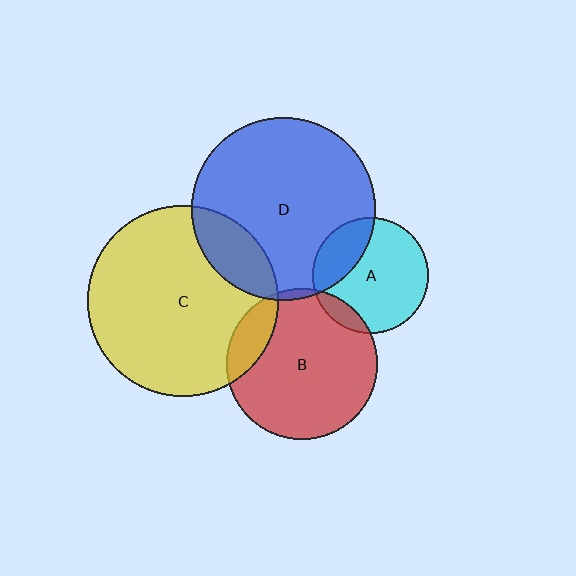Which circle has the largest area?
Circle C (yellow).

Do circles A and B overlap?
Yes.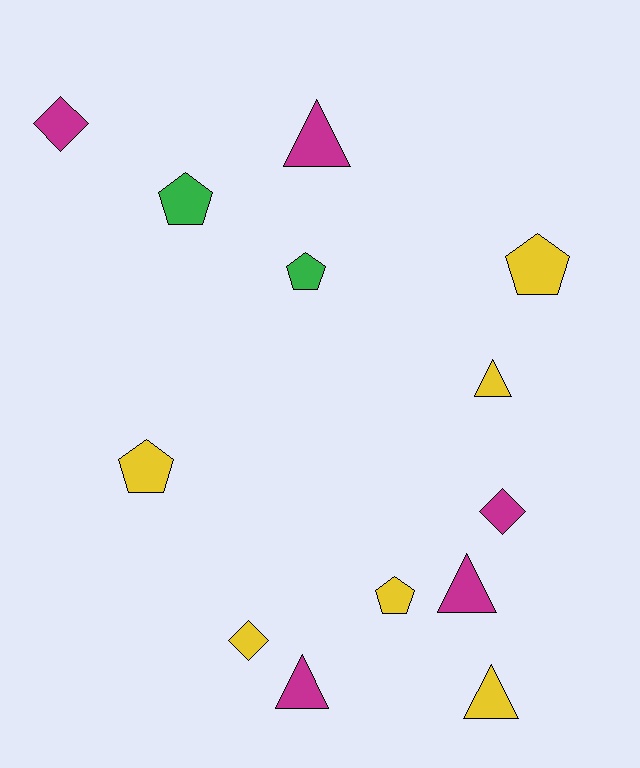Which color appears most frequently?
Yellow, with 6 objects.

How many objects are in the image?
There are 13 objects.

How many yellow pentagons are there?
There are 3 yellow pentagons.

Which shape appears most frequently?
Triangle, with 5 objects.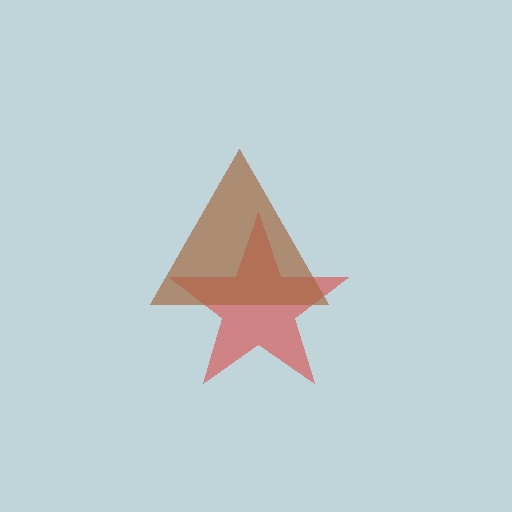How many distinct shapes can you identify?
There are 2 distinct shapes: a red star, a brown triangle.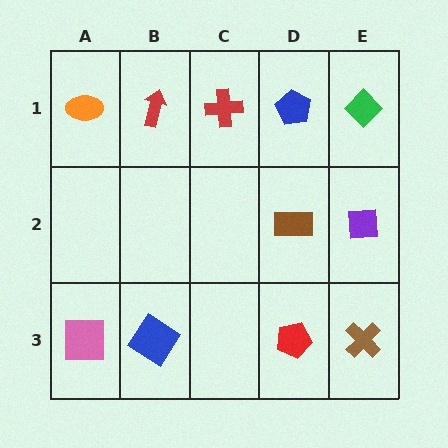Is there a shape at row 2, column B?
No, that cell is empty.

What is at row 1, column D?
A blue pentagon.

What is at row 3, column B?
A blue diamond.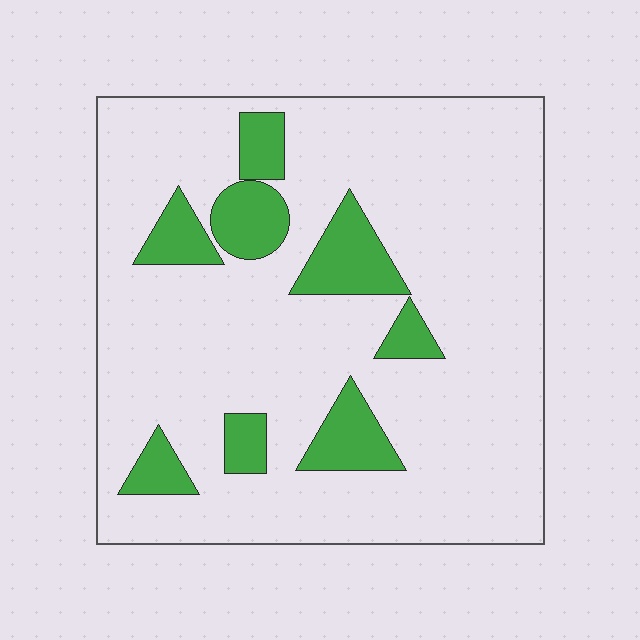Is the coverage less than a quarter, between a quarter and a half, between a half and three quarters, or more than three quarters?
Less than a quarter.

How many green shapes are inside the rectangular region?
8.